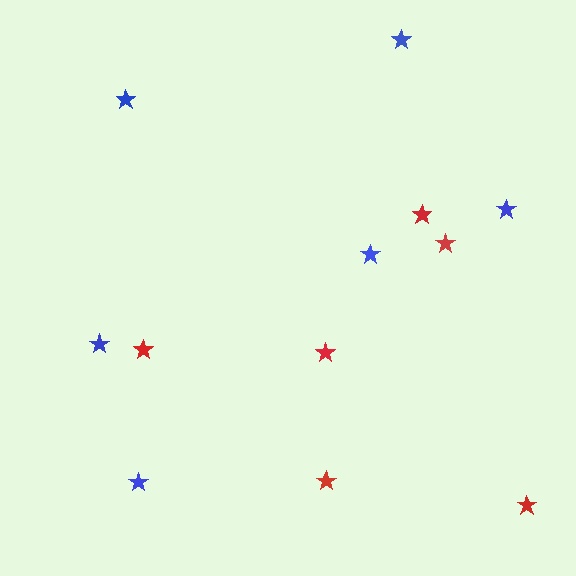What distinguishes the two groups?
There are 2 groups: one group of blue stars (6) and one group of red stars (6).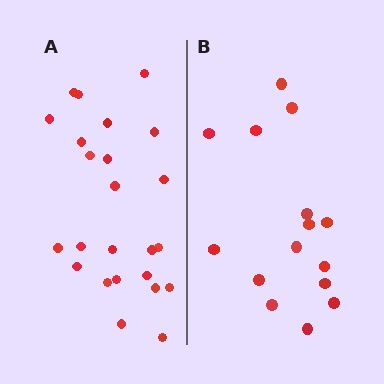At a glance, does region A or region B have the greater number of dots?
Region A (the left region) has more dots.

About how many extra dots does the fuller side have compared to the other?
Region A has roughly 8 or so more dots than region B.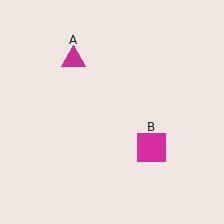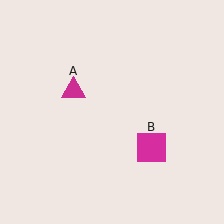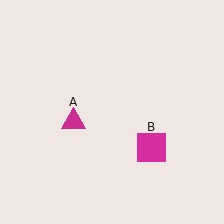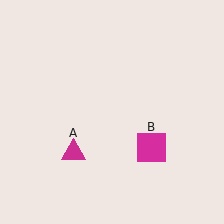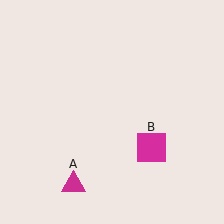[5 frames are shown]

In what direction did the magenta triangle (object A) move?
The magenta triangle (object A) moved down.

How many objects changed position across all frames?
1 object changed position: magenta triangle (object A).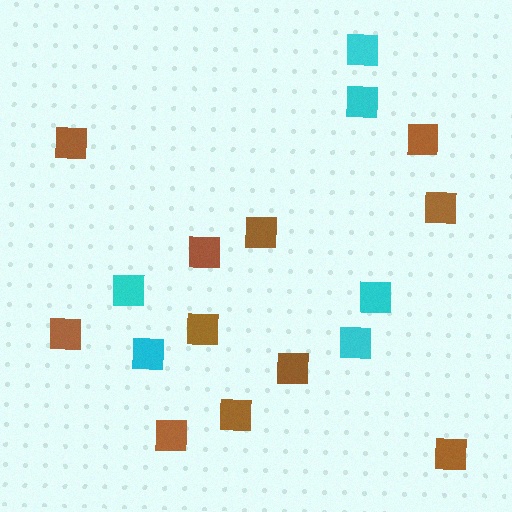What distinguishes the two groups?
There are 2 groups: one group of cyan squares (6) and one group of brown squares (11).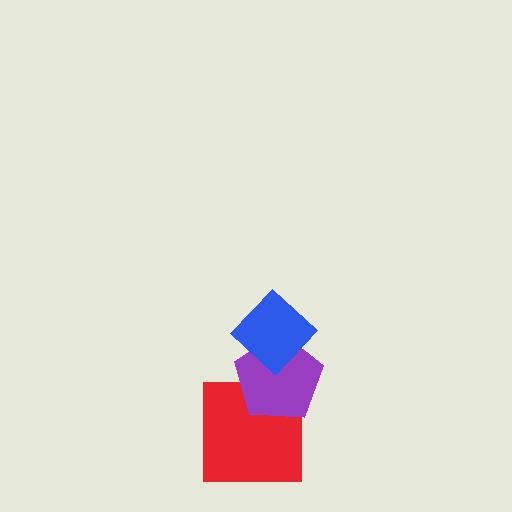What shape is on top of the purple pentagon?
The blue diamond is on top of the purple pentagon.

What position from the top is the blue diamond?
The blue diamond is 1st from the top.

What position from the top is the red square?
The red square is 3rd from the top.